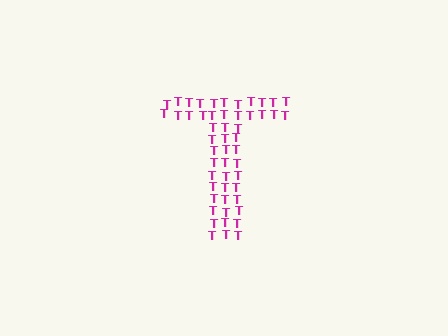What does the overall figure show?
The overall figure shows the letter T.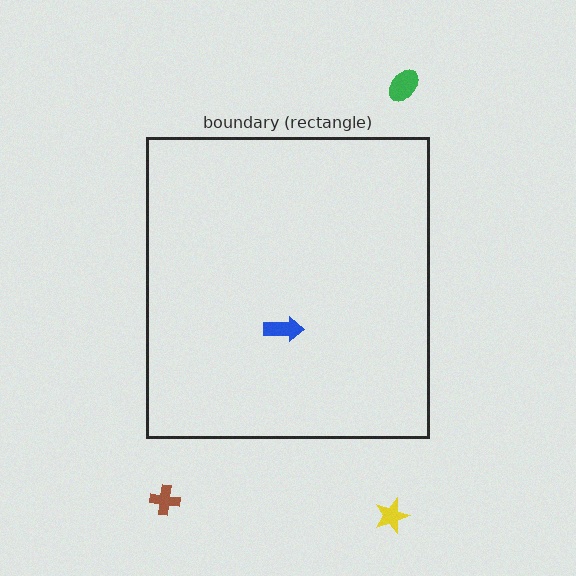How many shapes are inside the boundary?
1 inside, 3 outside.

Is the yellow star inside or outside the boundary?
Outside.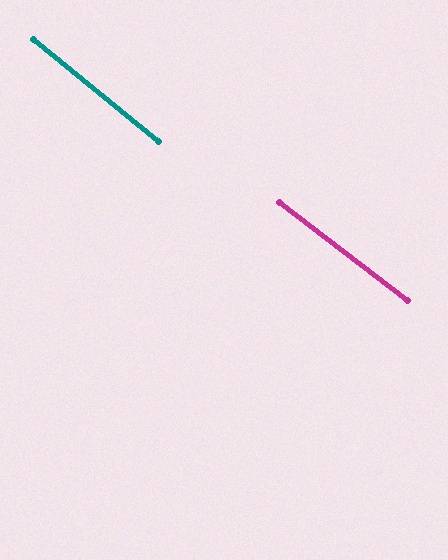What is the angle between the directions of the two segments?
Approximately 2 degrees.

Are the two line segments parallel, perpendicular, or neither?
Parallel — their directions differ by only 1.9°.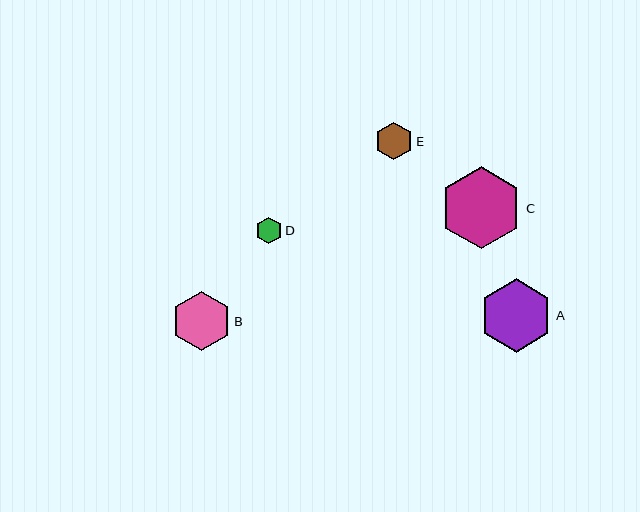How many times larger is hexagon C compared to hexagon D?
Hexagon C is approximately 3.1 times the size of hexagon D.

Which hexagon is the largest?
Hexagon C is the largest with a size of approximately 83 pixels.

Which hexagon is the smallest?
Hexagon D is the smallest with a size of approximately 27 pixels.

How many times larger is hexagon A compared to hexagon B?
Hexagon A is approximately 1.2 times the size of hexagon B.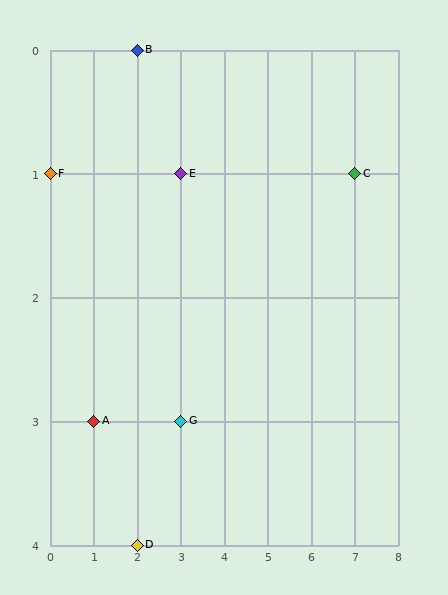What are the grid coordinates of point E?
Point E is at grid coordinates (3, 1).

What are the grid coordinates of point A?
Point A is at grid coordinates (1, 3).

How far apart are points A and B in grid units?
Points A and B are 1 column and 3 rows apart (about 3.2 grid units diagonally).